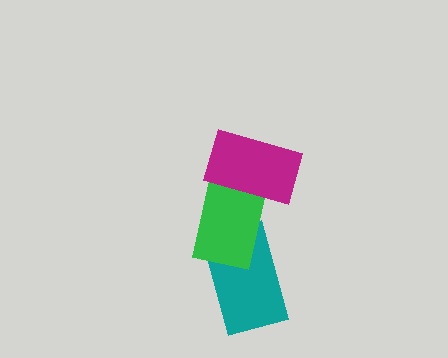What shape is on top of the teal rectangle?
The green rectangle is on top of the teal rectangle.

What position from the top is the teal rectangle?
The teal rectangle is 3rd from the top.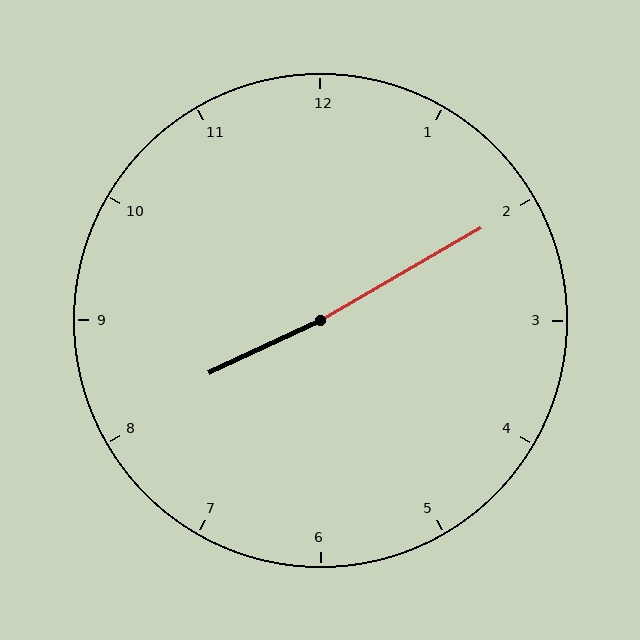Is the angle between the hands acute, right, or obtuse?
It is obtuse.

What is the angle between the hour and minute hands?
Approximately 175 degrees.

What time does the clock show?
8:10.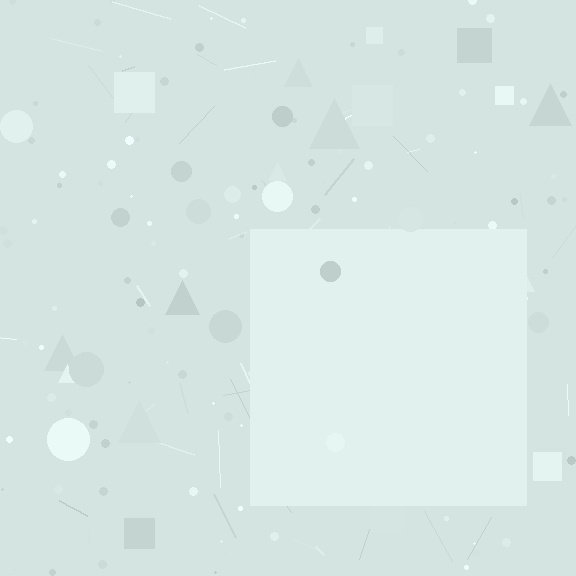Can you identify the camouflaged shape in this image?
The camouflaged shape is a square.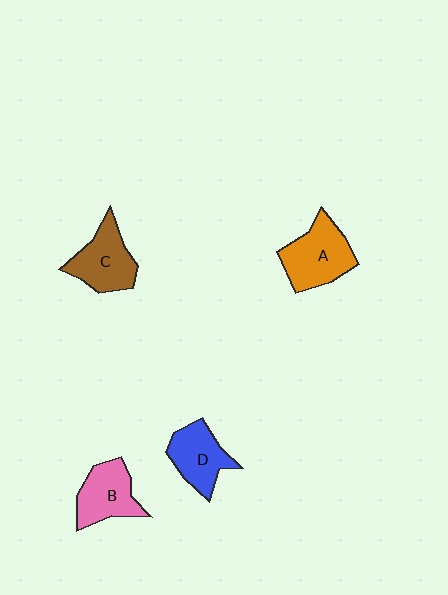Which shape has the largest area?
Shape A (orange).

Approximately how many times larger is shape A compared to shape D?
Approximately 1.2 times.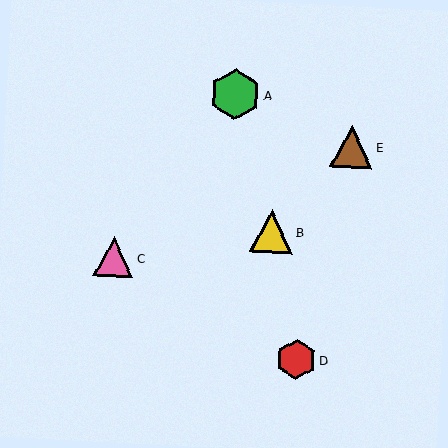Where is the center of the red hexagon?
The center of the red hexagon is at (296, 360).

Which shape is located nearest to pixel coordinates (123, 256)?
The pink triangle (labeled C) at (113, 257) is nearest to that location.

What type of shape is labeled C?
Shape C is a pink triangle.